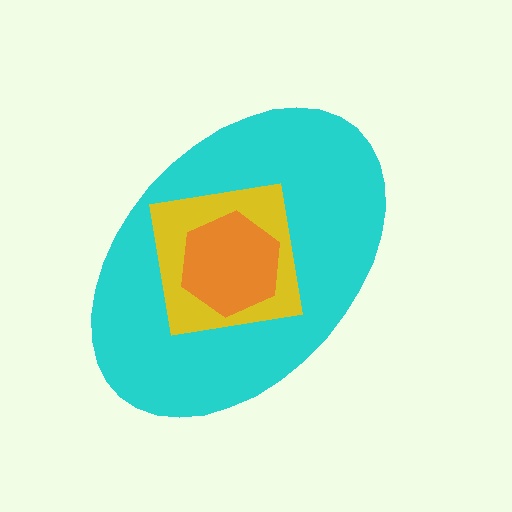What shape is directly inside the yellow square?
The orange hexagon.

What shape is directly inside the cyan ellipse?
The yellow square.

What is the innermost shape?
The orange hexagon.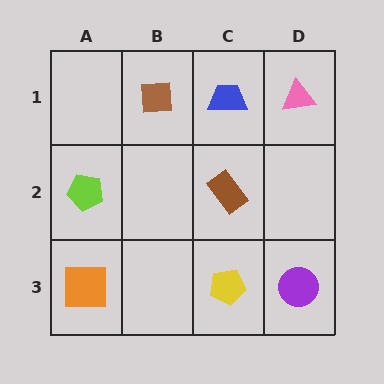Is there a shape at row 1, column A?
No, that cell is empty.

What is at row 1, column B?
A brown square.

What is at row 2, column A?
A lime pentagon.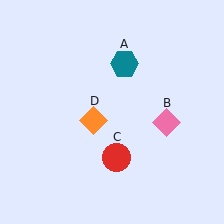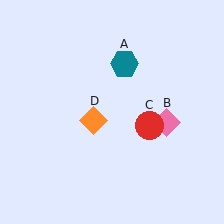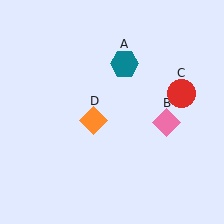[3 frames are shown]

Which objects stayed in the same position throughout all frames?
Teal hexagon (object A) and pink diamond (object B) and orange diamond (object D) remained stationary.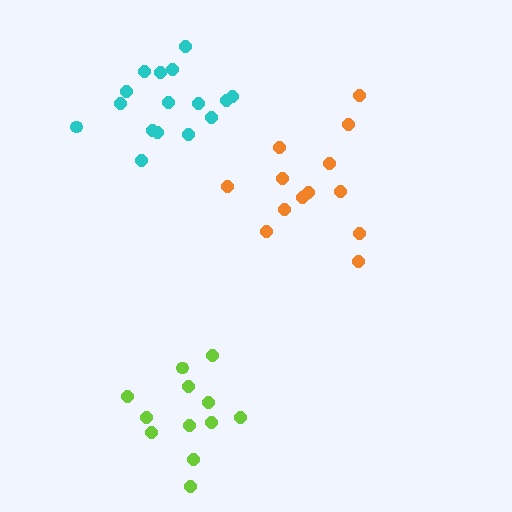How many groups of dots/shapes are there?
There are 3 groups.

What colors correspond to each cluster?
The clusters are colored: lime, cyan, orange.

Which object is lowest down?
The lime cluster is bottommost.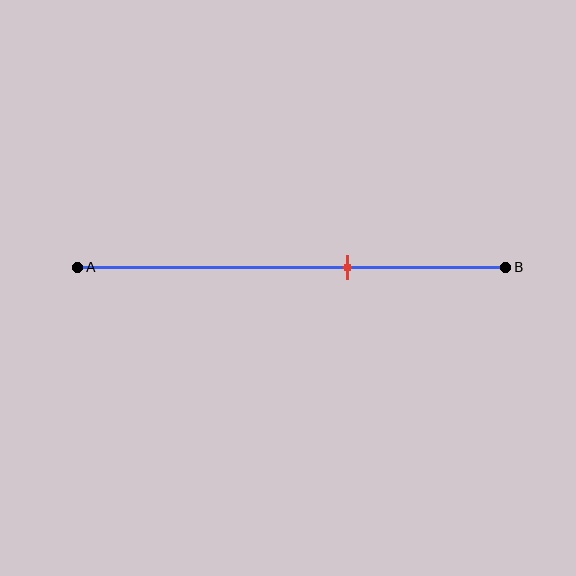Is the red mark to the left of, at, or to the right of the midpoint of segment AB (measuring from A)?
The red mark is to the right of the midpoint of segment AB.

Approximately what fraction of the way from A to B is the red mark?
The red mark is approximately 65% of the way from A to B.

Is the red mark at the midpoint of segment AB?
No, the mark is at about 65% from A, not at the 50% midpoint.